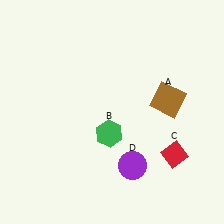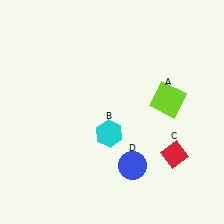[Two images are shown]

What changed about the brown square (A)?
In Image 1, A is brown. In Image 2, it changed to lime.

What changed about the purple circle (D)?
In Image 1, D is purple. In Image 2, it changed to blue.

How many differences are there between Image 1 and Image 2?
There are 3 differences between the two images.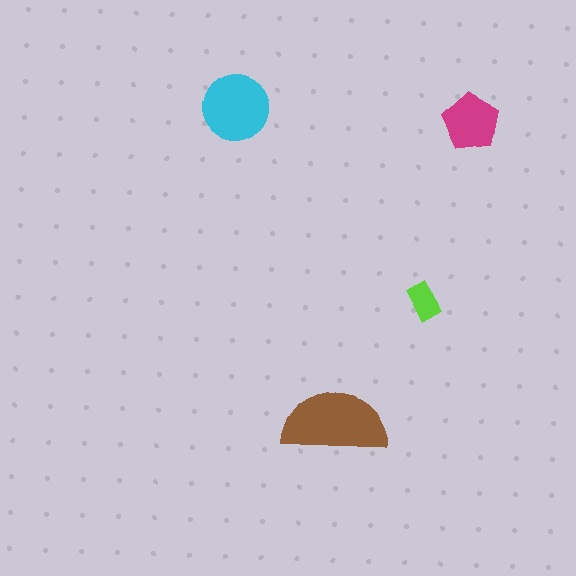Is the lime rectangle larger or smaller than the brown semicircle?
Smaller.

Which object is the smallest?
The lime rectangle.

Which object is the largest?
The brown semicircle.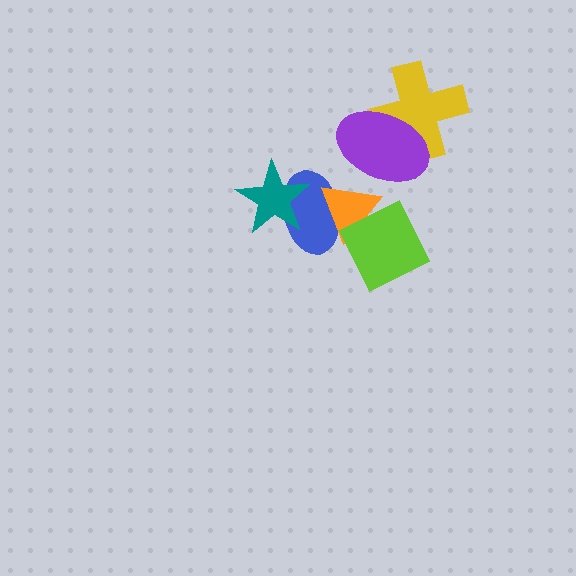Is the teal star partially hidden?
No, no other shape covers it.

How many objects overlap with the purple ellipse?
2 objects overlap with the purple ellipse.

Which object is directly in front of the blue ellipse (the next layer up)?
The teal star is directly in front of the blue ellipse.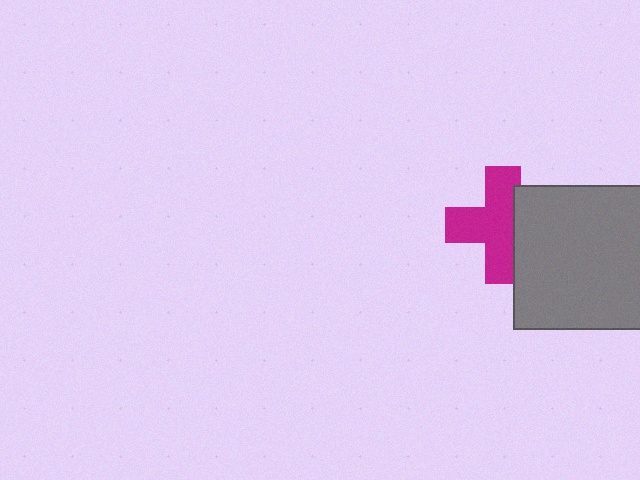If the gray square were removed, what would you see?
You would see the complete magenta cross.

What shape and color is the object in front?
The object in front is a gray square.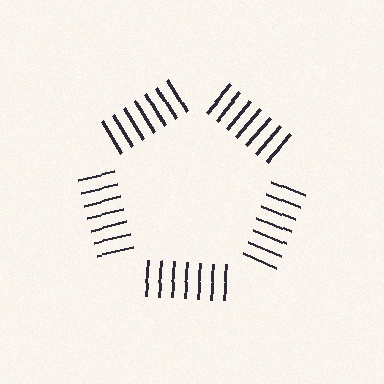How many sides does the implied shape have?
5 sides — the line-ends trace a pentagon.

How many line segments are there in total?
35 — 7 along each of the 5 edges.